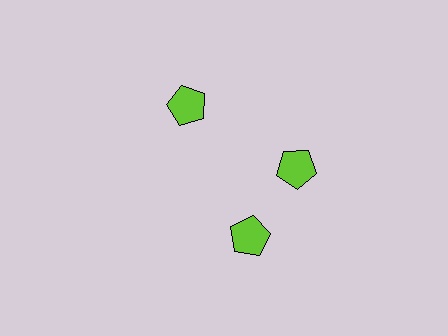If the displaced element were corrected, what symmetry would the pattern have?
It would have 3-fold rotational symmetry — the pattern would map onto itself every 120 degrees.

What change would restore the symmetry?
The symmetry would be restored by rotating it back into even spacing with its neighbors so that all 3 pentagons sit at equal angles and equal distance from the center.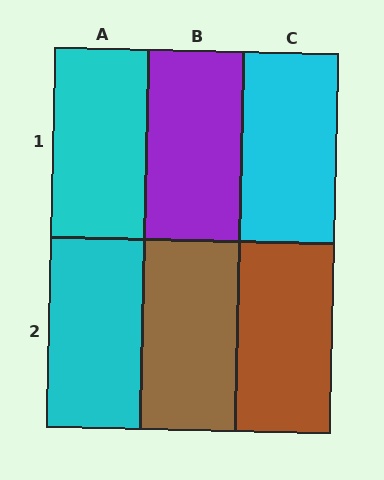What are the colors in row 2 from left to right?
Cyan, brown, brown.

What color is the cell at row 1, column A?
Cyan.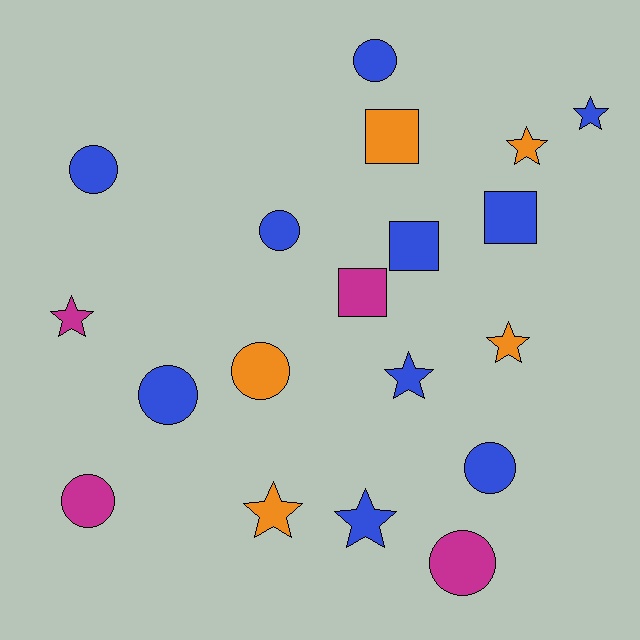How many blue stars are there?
There are 3 blue stars.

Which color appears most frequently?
Blue, with 10 objects.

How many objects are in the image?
There are 19 objects.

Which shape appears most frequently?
Circle, with 8 objects.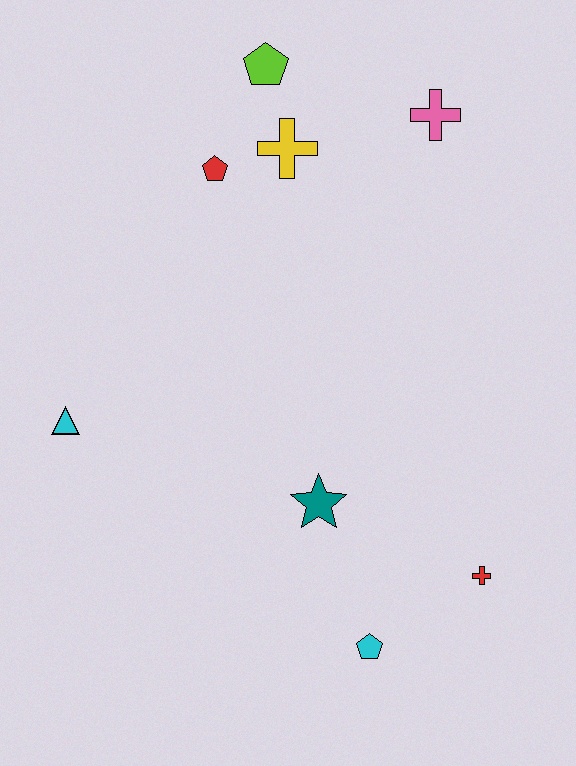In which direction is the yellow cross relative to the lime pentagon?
The yellow cross is below the lime pentagon.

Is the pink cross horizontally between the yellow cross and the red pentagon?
No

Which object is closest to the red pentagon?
The yellow cross is closest to the red pentagon.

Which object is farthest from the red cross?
The lime pentagon is farthest from the red cross.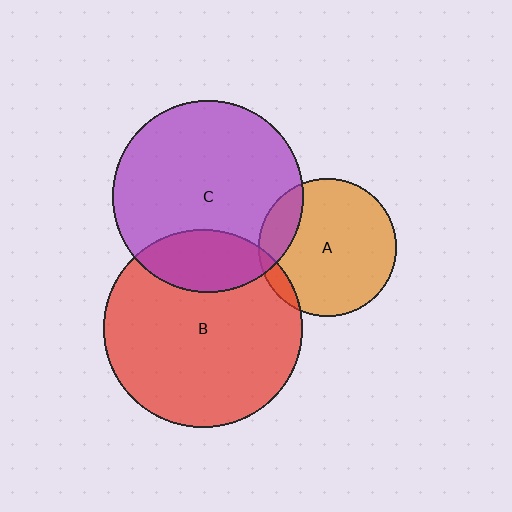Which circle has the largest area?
Circle B (red).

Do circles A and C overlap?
Yes.